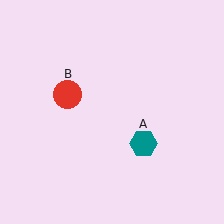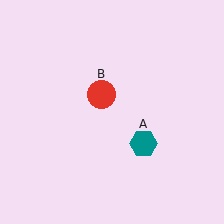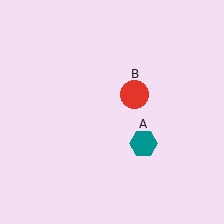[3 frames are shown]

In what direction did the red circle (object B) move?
The red circle (object B) moved right.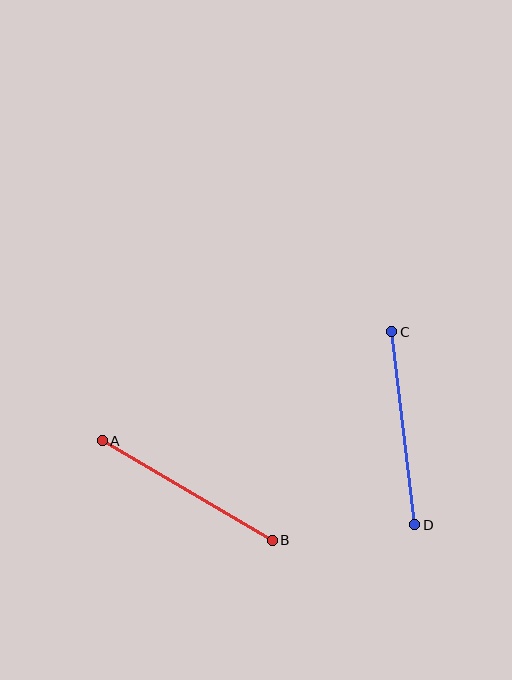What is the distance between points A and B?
The distance is approximately 197 pixels.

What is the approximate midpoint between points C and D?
The midpoint is at approximately (403, 428) pixels.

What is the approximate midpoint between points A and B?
The midpoint is at approximately (187, 491) pixels.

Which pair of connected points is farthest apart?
Points A and B are farthest apart.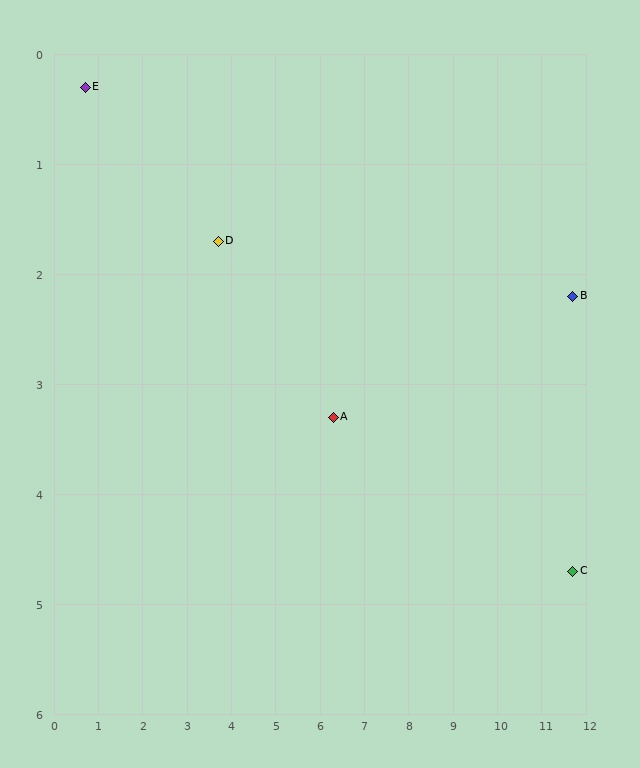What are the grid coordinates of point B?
Point B is at approximately (11.7, 2.2).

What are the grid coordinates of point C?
Point C is at approximately (11.7, 4.7).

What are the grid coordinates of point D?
Point D is at approximately (3.7, 1.7).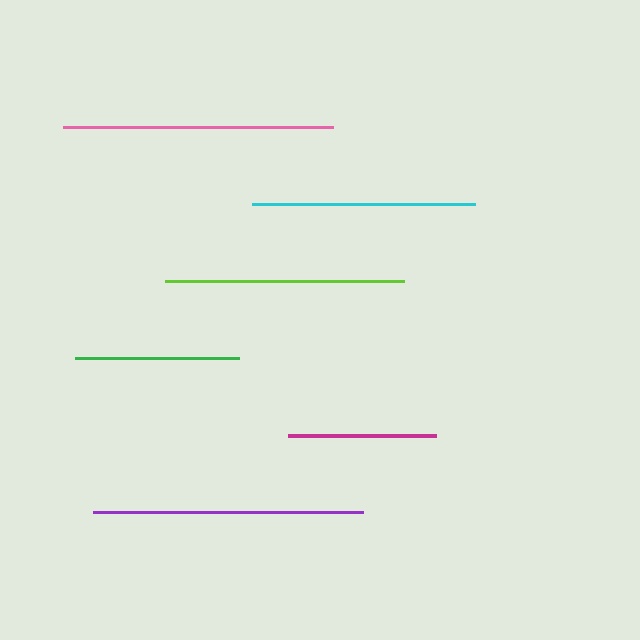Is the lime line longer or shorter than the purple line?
The purple line is longer than the lime line.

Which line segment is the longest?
The pink line is the longest at approximately 270 pixels.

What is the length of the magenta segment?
The magenta segment is approximately 148 pixels long.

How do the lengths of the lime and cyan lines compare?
The lime and cyan lines are approximately the same length.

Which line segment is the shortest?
The magenta line is the shortest at approximately 148 pixels.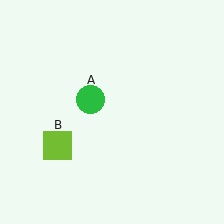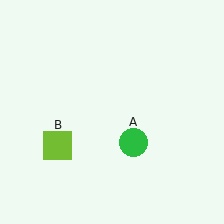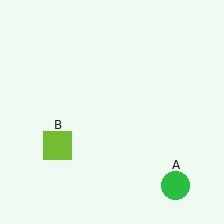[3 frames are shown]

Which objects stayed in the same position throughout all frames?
Lime square (object B) remained stationary.